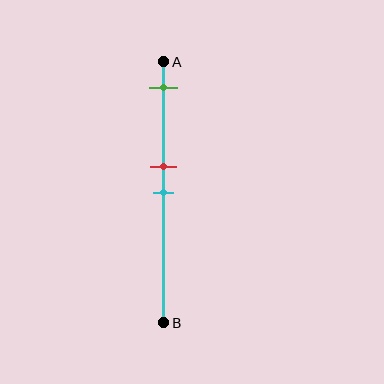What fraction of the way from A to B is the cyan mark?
The cyan mark is approximately 50% (0.5) of the way from A to B.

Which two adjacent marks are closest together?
The red and cyan marks are the closest adjacent pair.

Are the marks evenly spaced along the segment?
No, the marks are not evenly spaced.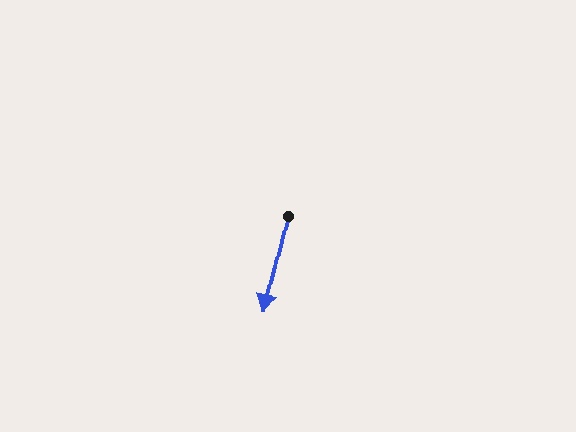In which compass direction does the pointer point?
South.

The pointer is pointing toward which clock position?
Roughly 6 o'clock.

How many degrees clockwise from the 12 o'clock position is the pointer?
Approximately 193 degrees.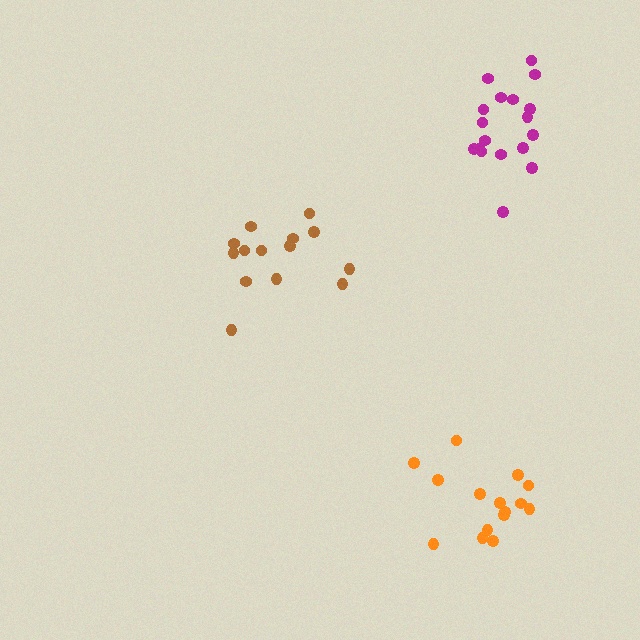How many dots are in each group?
Group 1: 14 dots, Group 2: 15 dots, Group 3: 18 dots (47 total).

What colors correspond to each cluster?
The clusters are colored: brown, orange, magenta.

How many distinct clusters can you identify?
There are 3 distinct clusters.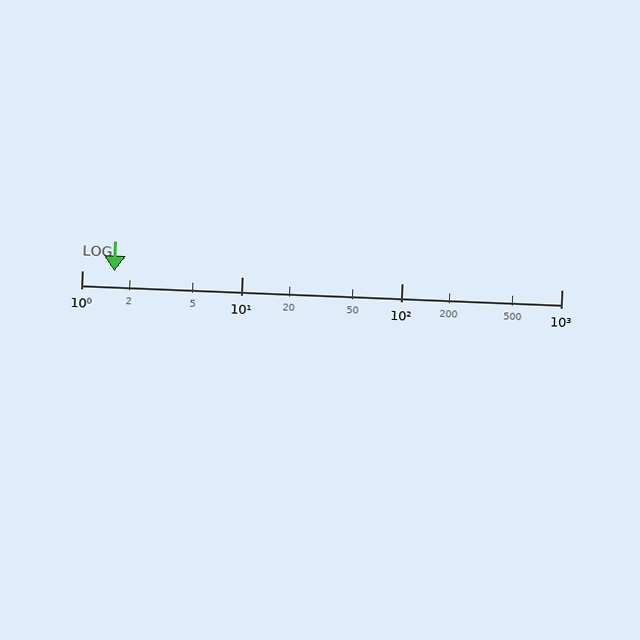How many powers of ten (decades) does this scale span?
The scale spans 3 decades, from 1 to 1000.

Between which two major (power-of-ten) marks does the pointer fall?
The pointer is between 1 and 10.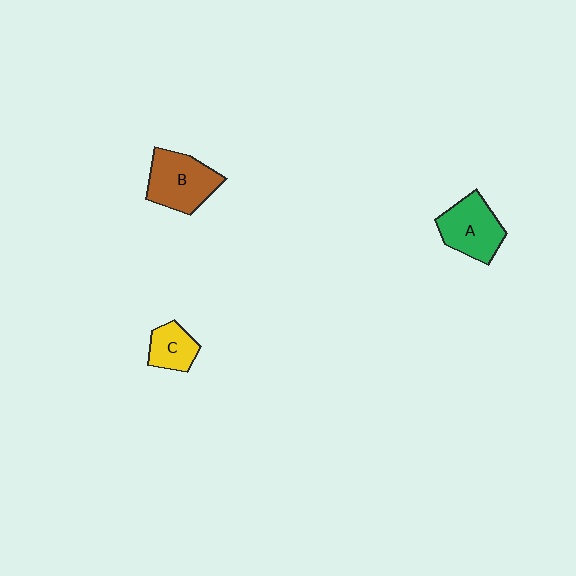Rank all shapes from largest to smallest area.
From largest to smallest: B (brown), A (green), C (yellow).